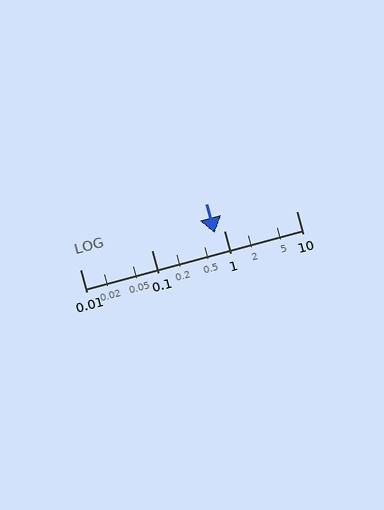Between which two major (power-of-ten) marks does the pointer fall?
The pointer is between 0.1 and 1.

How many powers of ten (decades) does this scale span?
The scale spans 3 decades, from 0.01 to 10.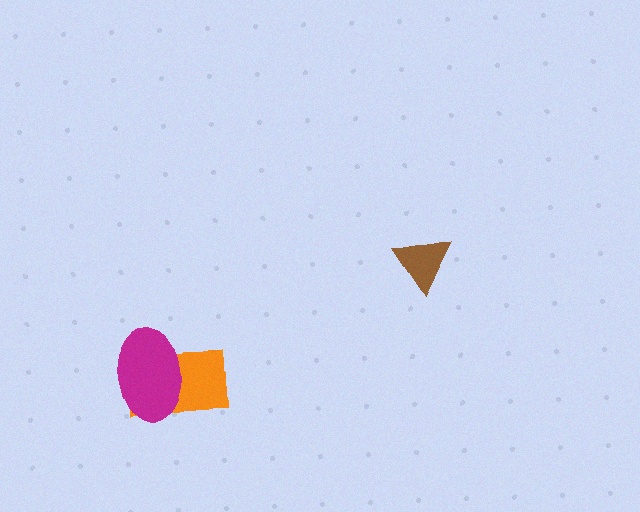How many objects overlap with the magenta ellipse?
1 object overlaps with the magenta ellipse.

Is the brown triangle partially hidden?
No, no other shape covers it.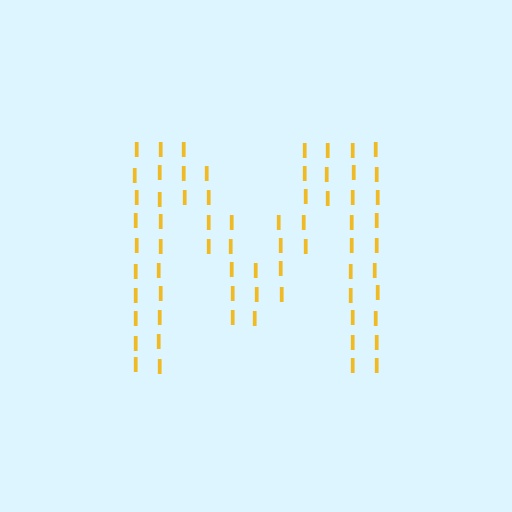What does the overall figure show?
The overall figure shows the letter M.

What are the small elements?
The small elements are letter I's.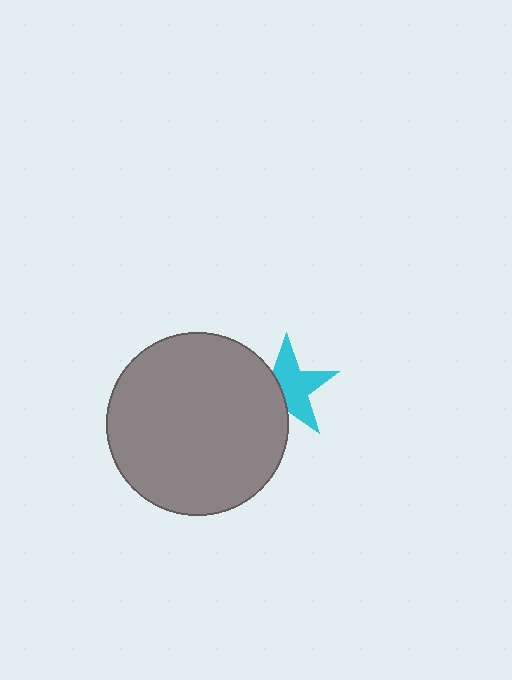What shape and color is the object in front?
The object in front is a gray circle.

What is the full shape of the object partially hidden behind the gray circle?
The partially hidden object is a cyan star.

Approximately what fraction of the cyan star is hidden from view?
Roughly 38% of the cyan star is hidden behind the gray circle.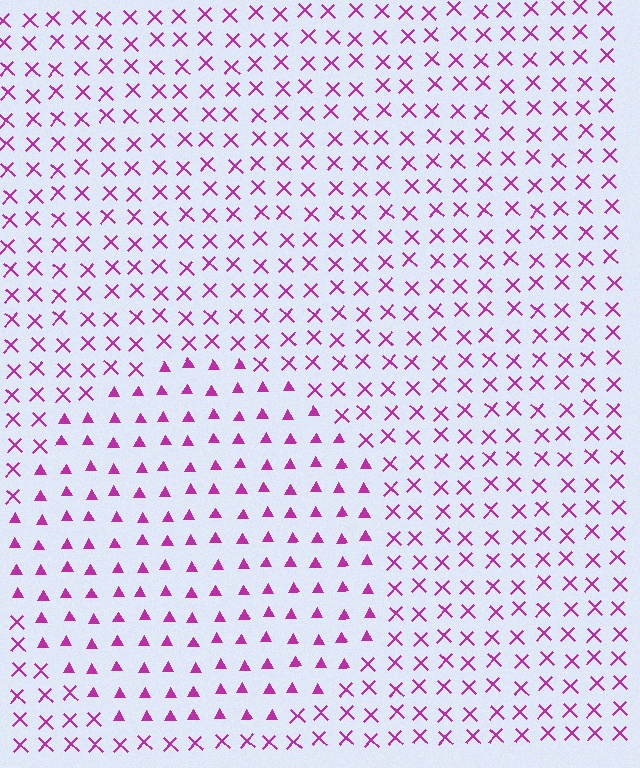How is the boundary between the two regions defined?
The boundary is defined by a change in element shape: triangles inside vs. X marks outside. All elements share the same color and spacing.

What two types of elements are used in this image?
The image uses triangles inside the circle region and X marks outside it.